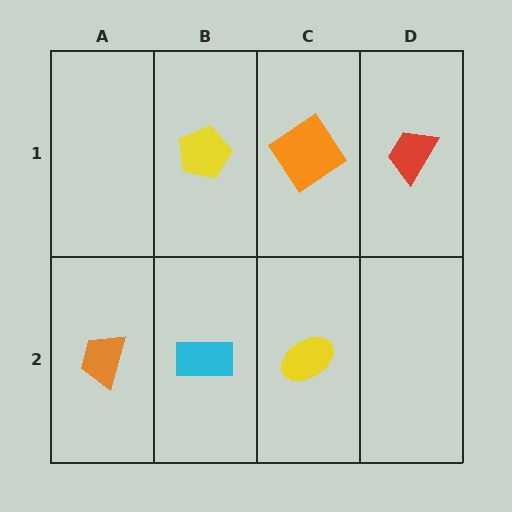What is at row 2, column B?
A cyan rectangle.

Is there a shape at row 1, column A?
No, that cell is empty.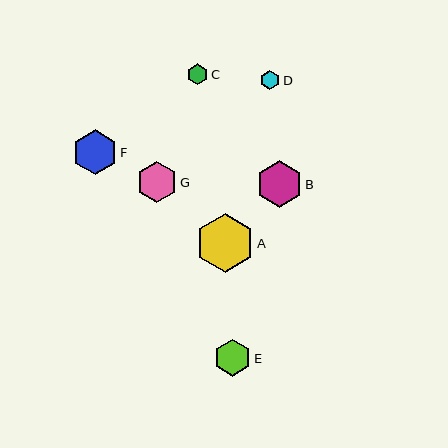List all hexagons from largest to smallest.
From largest to smallest: A, B, F, G, E, C, D.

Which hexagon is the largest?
Hexagon A is the largest with a size of approximately 59 pixels.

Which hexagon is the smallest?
Hexagon D is the smallest with a size of approximately 19 pixels.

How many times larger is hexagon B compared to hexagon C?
Hexagon B is approximately 2.2 times the size of hexagon C.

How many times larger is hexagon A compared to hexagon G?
Hexagon A is approximately 1.5 times the size of hexagon G.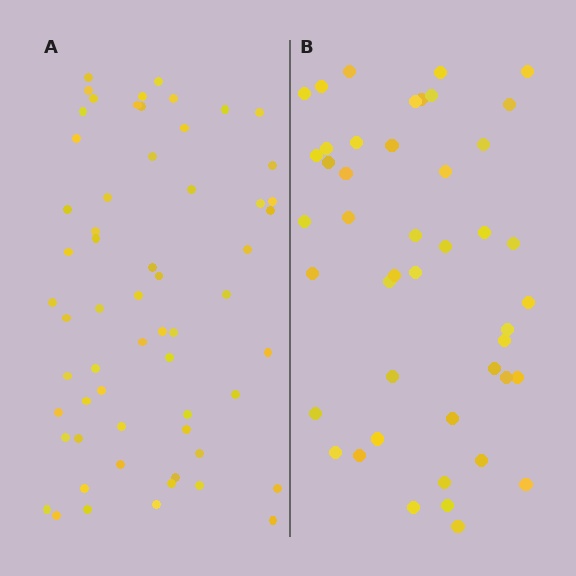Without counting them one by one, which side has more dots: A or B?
Region A (the left region) has more dots.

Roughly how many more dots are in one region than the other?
Region A has approximately 15 more dots than region B.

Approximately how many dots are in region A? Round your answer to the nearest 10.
About 60 dots.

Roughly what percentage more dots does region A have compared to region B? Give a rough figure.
About 35% more.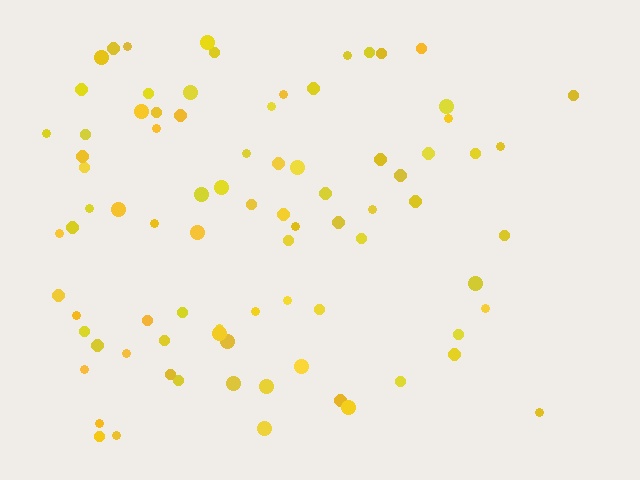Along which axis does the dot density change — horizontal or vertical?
Horizontal.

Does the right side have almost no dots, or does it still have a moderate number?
Still a moderate number, just noticeably fewer than the left.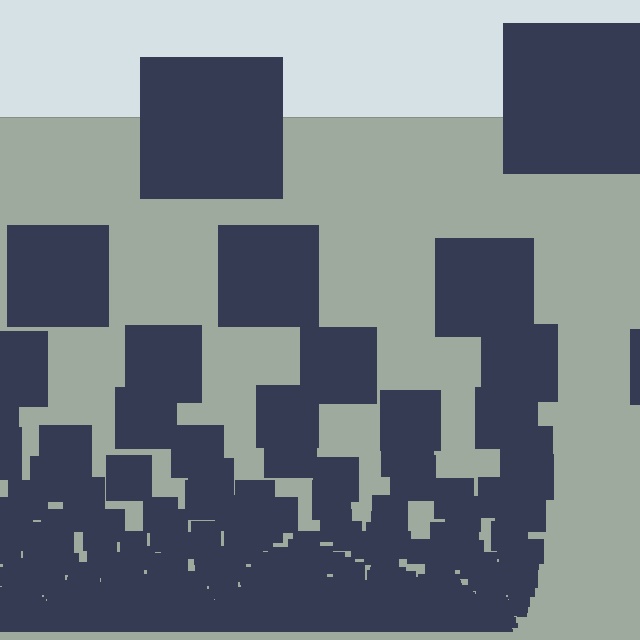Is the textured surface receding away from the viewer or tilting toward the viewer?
The surface appears to tilt toward the viewer. Texture elements get larger and sparser toward the top.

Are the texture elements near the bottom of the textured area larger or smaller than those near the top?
Smaller. The gradient is inverted — elements near the bottom are smaller and denser.